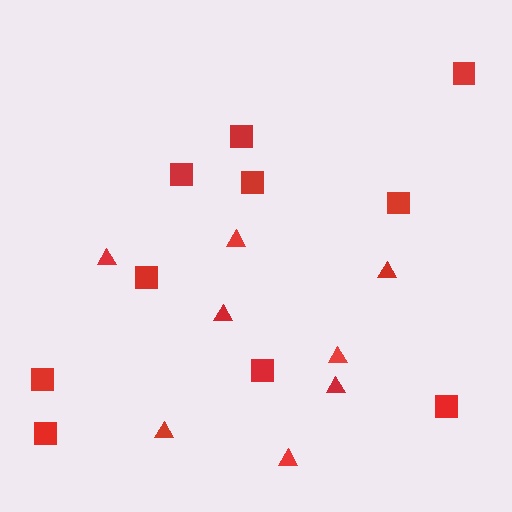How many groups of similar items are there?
There are 2 groups: one group of squares (10) and one group of triangles (8).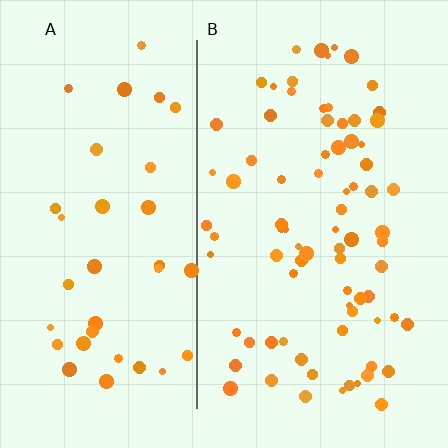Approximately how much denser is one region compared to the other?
Approximately 2.1× — region B over region A.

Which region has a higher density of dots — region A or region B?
B (the right).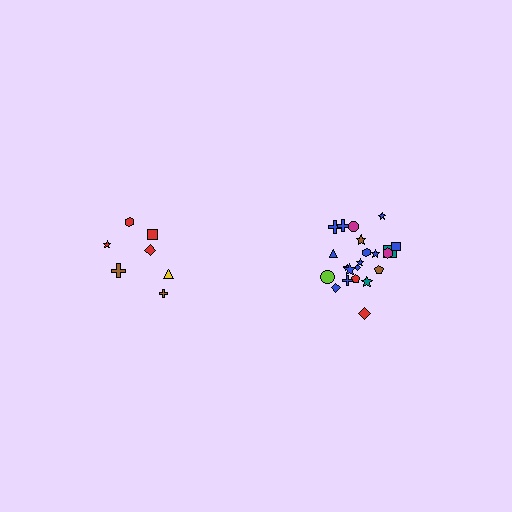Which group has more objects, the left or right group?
The right group.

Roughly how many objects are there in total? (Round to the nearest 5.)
Roughly 30 objects in total.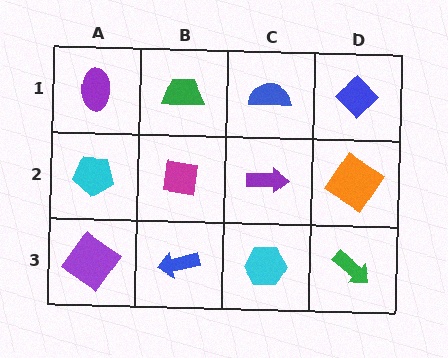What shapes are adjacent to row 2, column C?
A blue semicircle (row 1, column C), a cyan hexagon (row 3, column C), a magenta square (row 2, column B), an orange diamond (row 2, column D).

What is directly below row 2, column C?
A cyan hexagon.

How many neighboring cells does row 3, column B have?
3.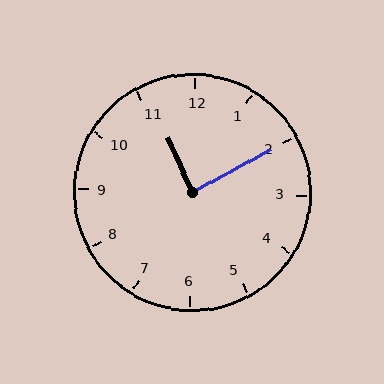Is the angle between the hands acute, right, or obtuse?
It is right.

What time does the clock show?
11:10.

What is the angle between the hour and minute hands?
Approximately 85 degrees.